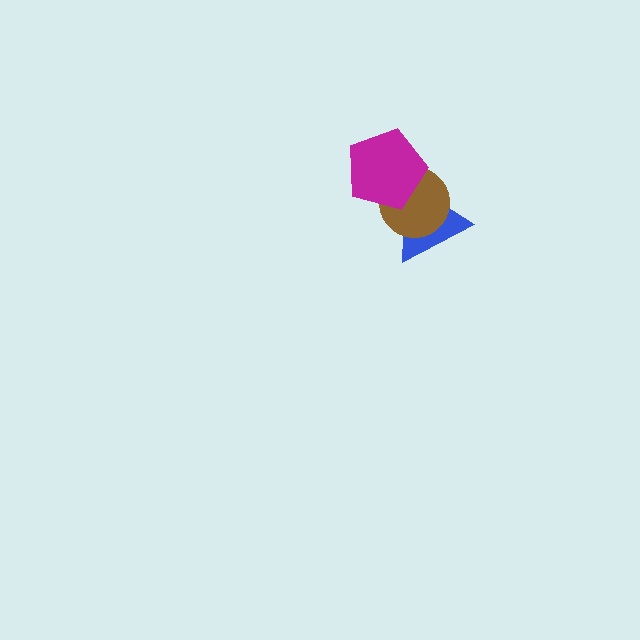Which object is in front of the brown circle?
The magenta pentagon is in front of the brown circle.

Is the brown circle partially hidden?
Yes, it is partially covered by another shape.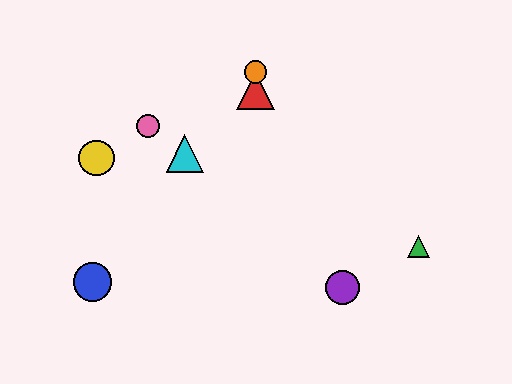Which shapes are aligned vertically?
The red triangle, the orange circle are aligned vertically.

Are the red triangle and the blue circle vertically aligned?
No, the red triangle is at x≈256 and the blue circle is at x≈93.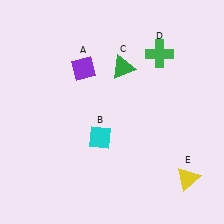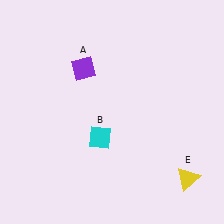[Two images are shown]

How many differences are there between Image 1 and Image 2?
There are 2 differences between the two images.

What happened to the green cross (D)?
The green cross (D) was removed in Image 2. It was in the top-right area of Image 1.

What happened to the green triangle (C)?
The green triangle (C) was removed in Image 2. It was in the top-right area of Image 1.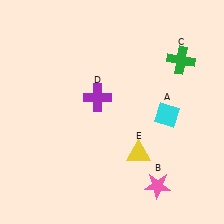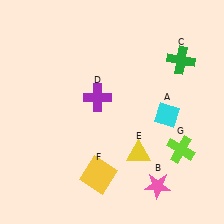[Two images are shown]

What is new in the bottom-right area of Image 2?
A lime cross (G) was added in the bottom-right area of Image 2.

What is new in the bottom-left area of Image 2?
A yellow square (F) was added in the bottom-left area of Image 2.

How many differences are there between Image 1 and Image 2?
There are 2 differences between the two images.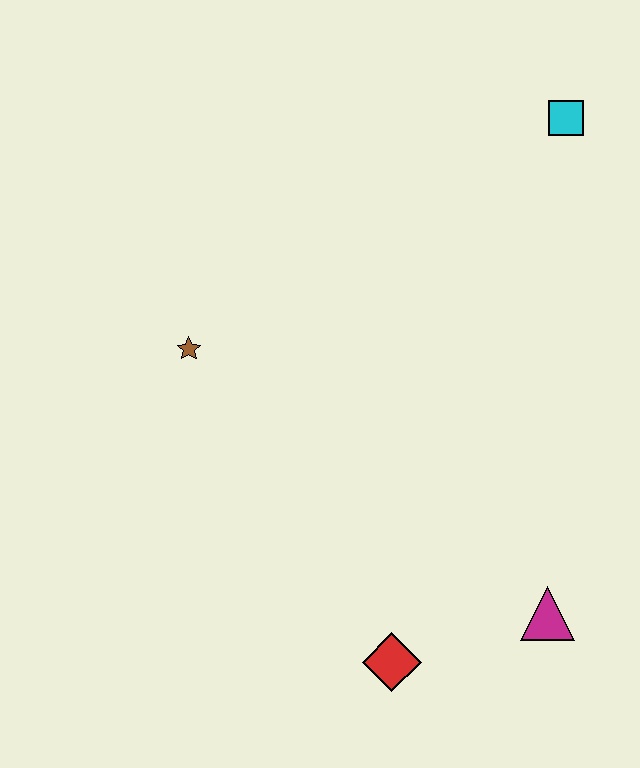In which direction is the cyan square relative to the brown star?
The cyan square is to the right of the brown star.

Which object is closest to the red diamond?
The magenta triangle is closest to the red diamond.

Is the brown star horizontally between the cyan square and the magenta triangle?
No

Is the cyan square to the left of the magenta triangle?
No